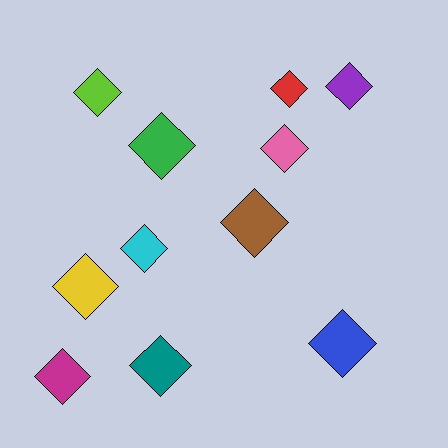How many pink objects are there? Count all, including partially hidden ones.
There is 1 pink object.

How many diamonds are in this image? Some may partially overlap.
There are 11 diamonds.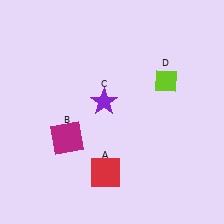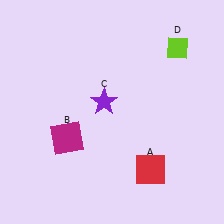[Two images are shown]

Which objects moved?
The objects that moved are: the red square (A), the lime diamond (D).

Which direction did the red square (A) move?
The red square (A) moved right.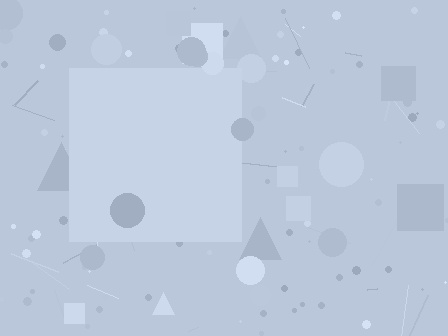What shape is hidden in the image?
A square is hidden in the image.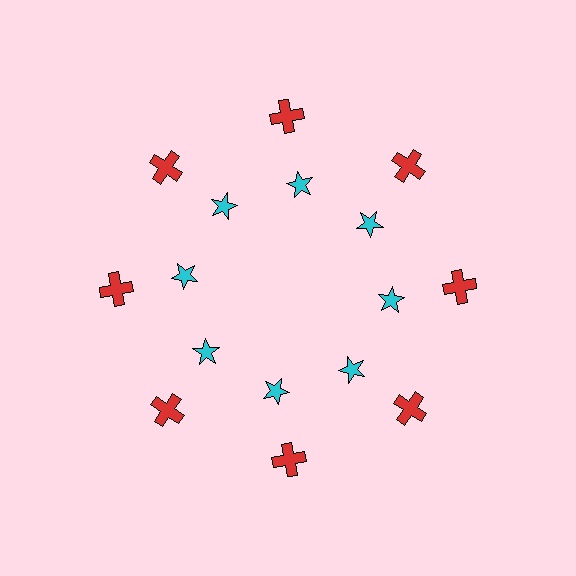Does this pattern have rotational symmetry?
Yes, this pattern has 8-fold rotational symmetry. It looks the same after rotating 45 degrees around the center.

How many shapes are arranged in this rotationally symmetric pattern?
There are 16 shapes, arranged in 8 groups of 2.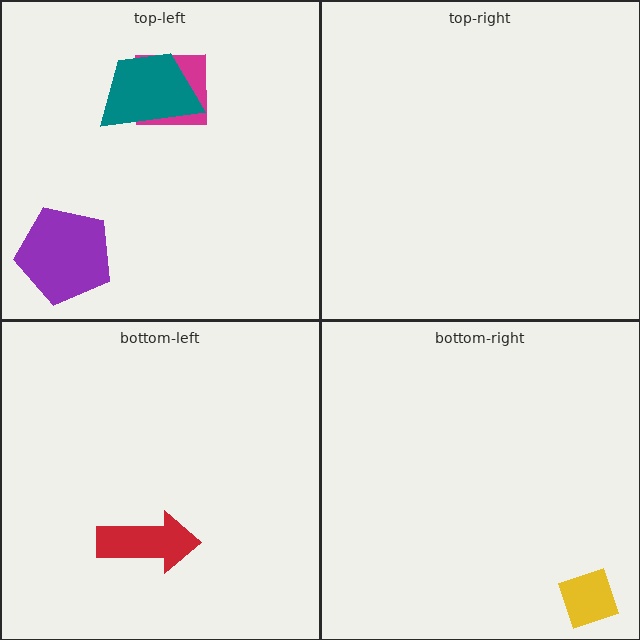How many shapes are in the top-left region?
3.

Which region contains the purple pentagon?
The top-left region.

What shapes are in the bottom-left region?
The red arrow.